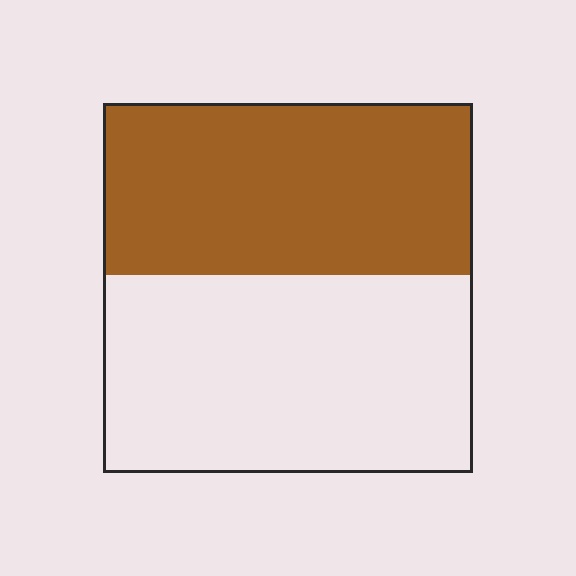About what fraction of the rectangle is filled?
About one half (1/2).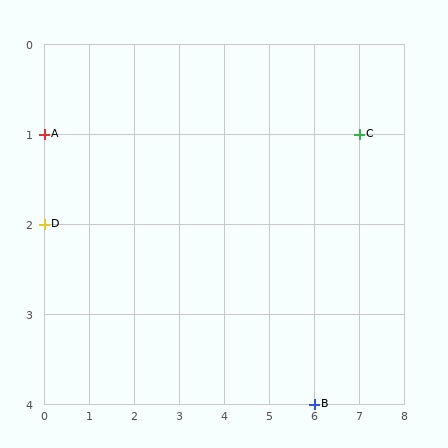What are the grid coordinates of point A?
Point A is at grid coordinates (0, 1).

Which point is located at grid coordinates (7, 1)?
Point C is at (7, 1).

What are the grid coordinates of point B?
Point B is at grid coordinates (6, 4).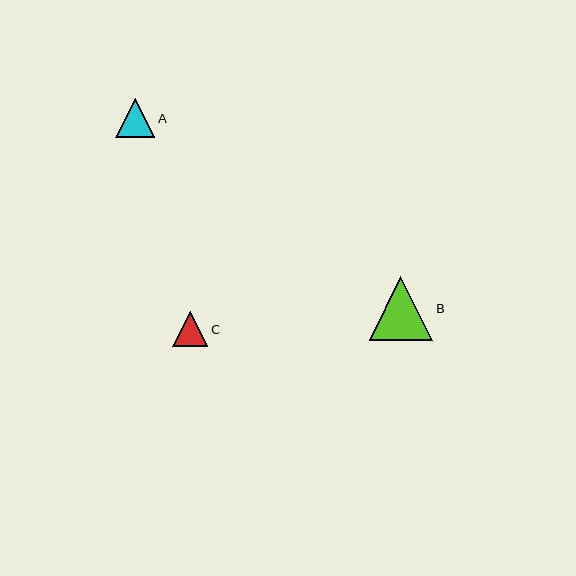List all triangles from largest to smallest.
From largest to smallest: B, A, C.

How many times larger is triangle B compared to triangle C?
Triangle B is approximately 1.8 times the size of triangle C.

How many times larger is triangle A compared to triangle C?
Triangle A is approximately 1.1 times the size of triangle C.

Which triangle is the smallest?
Triangle C is the smallest with a size of approximately 35 pixels.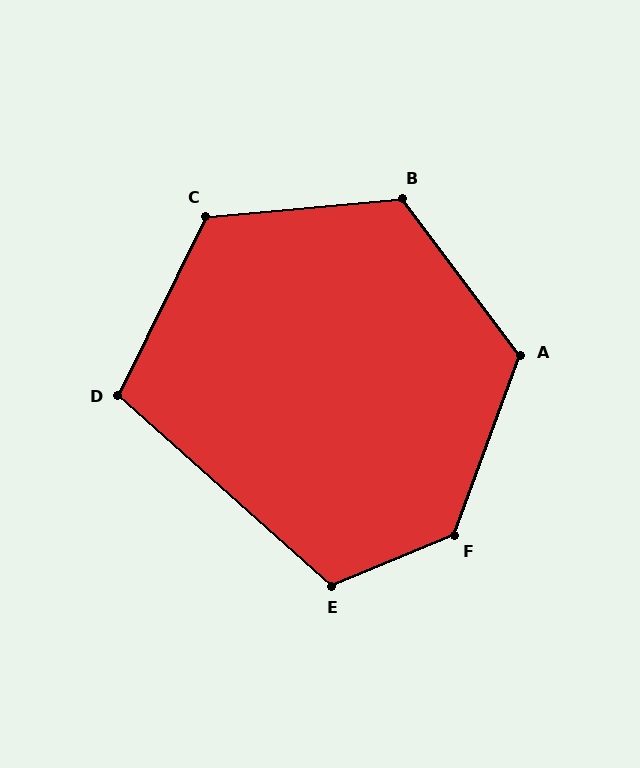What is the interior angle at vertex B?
Approximately 122 degrees (obtuse).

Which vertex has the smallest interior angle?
D, at approximately 105 degrees.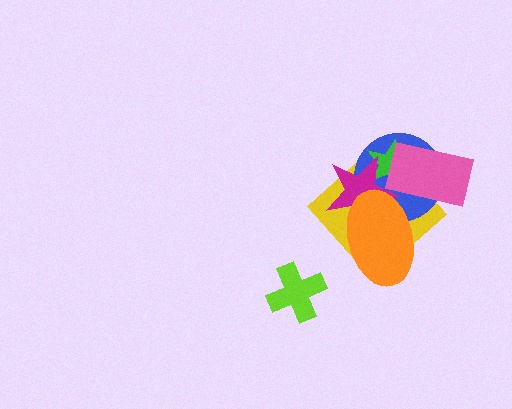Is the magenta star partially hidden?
Yes, it is partially covered by another shape.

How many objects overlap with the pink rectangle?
3 objects overlap with the pink rectangle.